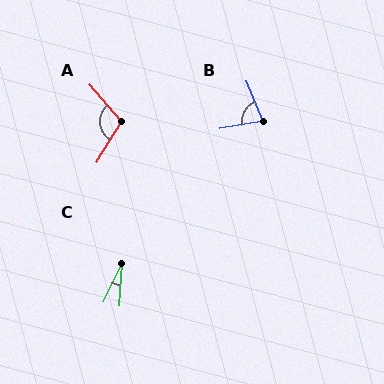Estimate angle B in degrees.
Approximately 78 degrees.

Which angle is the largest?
A, at approximately 107 degrees.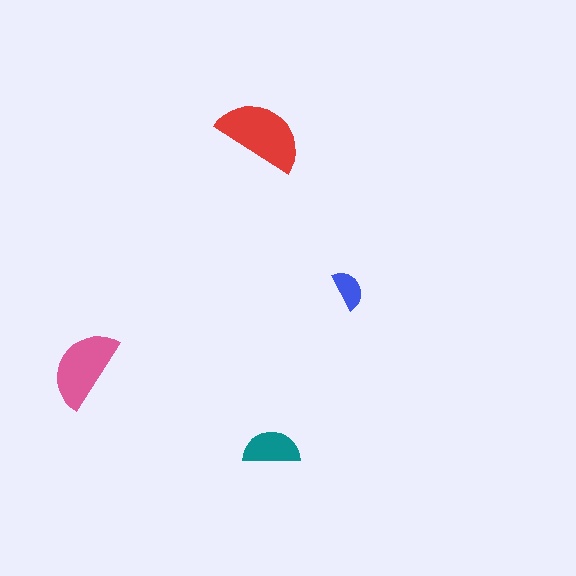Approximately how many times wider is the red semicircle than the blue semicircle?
About 2 times wider.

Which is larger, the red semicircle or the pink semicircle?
The red one.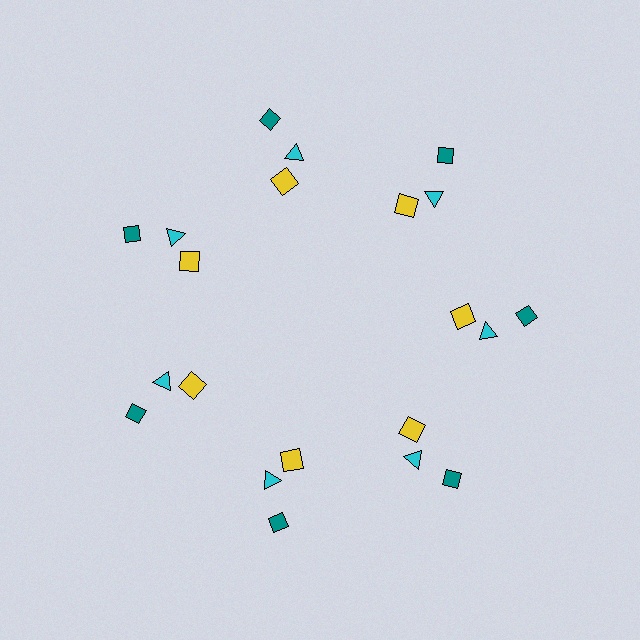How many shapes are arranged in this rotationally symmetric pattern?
There are 21 shapes, arranged in 7 groups of 3.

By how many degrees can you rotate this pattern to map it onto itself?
The pattern maps onto itself every 51 degrees of rotation.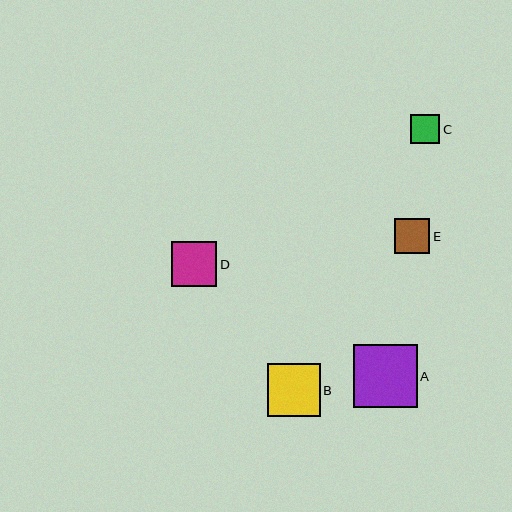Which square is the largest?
Square A is the largest with a size of approximately 63 pixels.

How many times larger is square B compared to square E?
Square B is approximately 1.5 times the size of square E.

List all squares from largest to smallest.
From largest to smallest: A, B, D, E, C.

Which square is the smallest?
Square C is the smallest with a size of approximately 29 pixels.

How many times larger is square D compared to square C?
Square D is approximately 1.5 times the size of square C.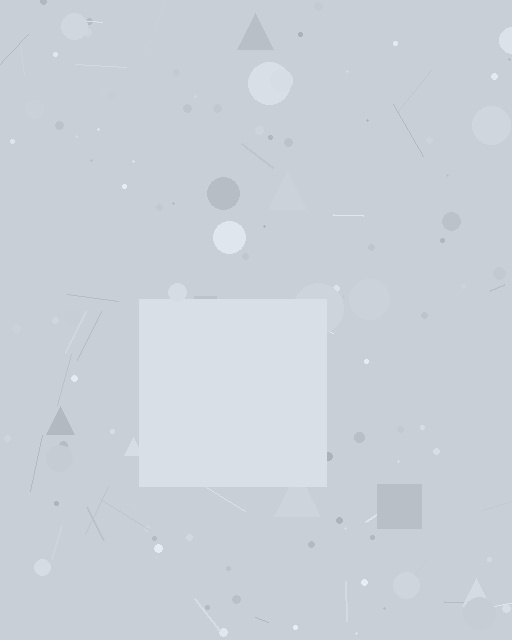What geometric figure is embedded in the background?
A square is embedded in the background.